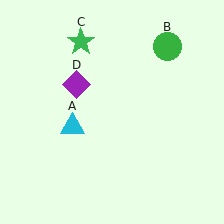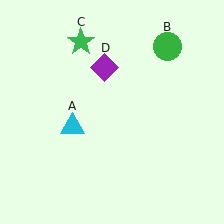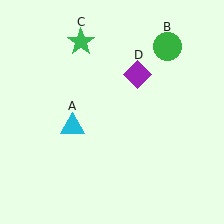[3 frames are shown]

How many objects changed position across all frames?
1 object changed position: purple diamond (object D).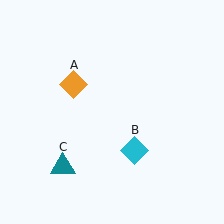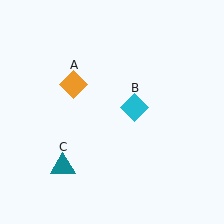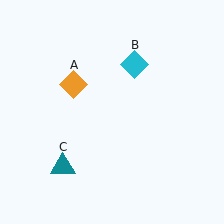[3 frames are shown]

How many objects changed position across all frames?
1 object changed position: cyan diamond (object B).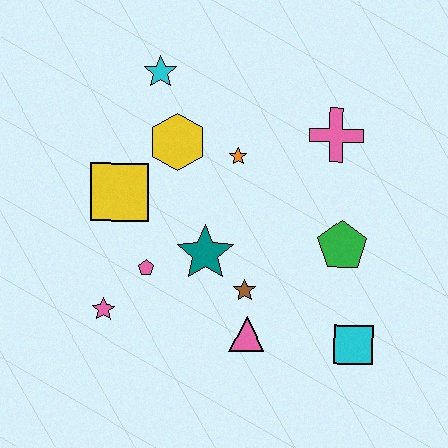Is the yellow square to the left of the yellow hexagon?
Yes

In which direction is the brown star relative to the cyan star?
The brown star is below the cyan star.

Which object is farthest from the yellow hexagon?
The cyan square is farthest from the yellow hexagon.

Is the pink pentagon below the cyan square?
No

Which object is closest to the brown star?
The pink triangle is closest to the brown star.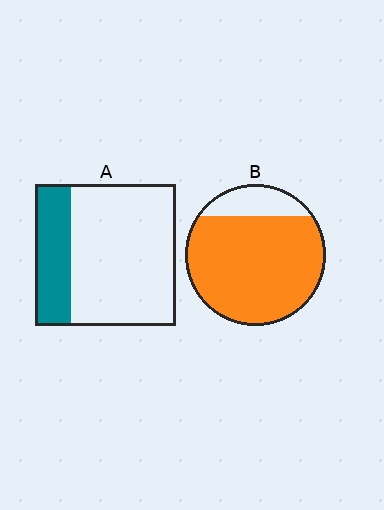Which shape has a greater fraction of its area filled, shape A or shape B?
Shape B.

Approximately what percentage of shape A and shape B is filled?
A is approximately 25% and B is approximately 85%.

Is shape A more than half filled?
No.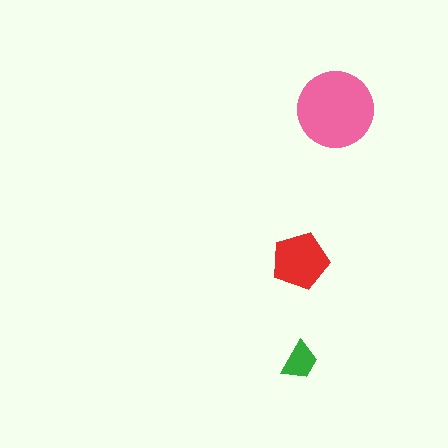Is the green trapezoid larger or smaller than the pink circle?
Smaller.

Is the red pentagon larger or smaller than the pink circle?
Smaller.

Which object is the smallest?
The green trapezoid.